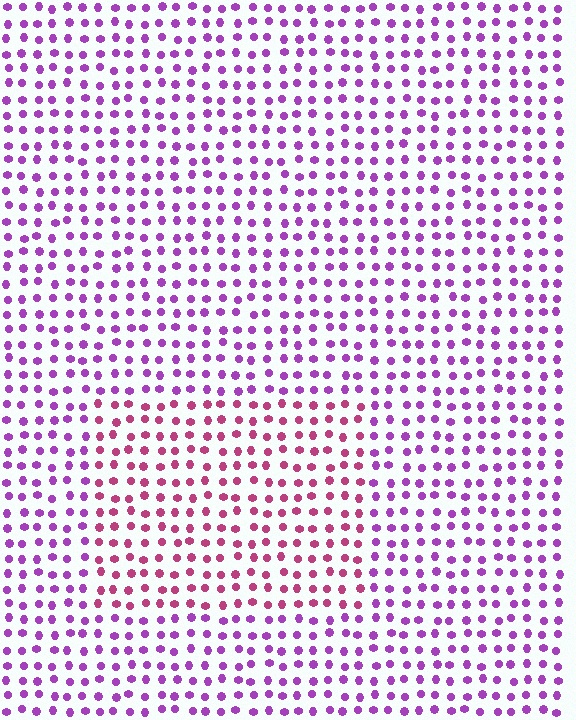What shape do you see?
I see a rectangle.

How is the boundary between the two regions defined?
The boundary is defined purely by a slight shift in hue (about 40 degrees). Spacing, size, and orientation are identical on both sides.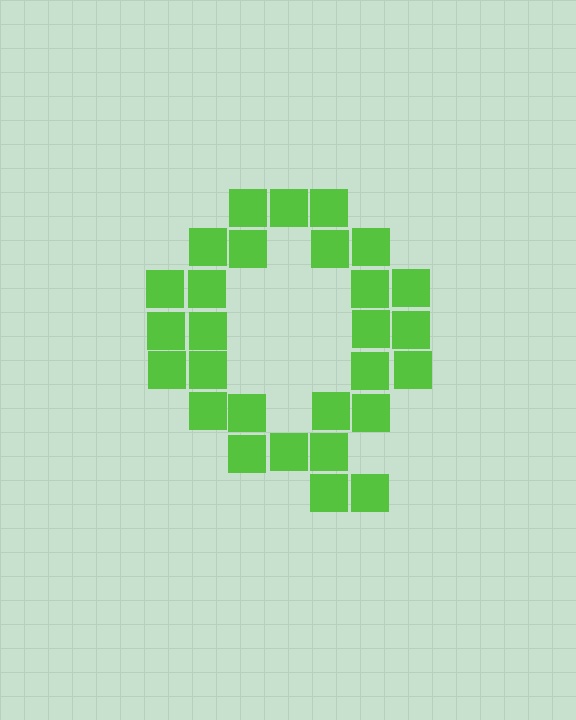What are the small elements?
The small elements are squares.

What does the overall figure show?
The overall figure shows the letter Q.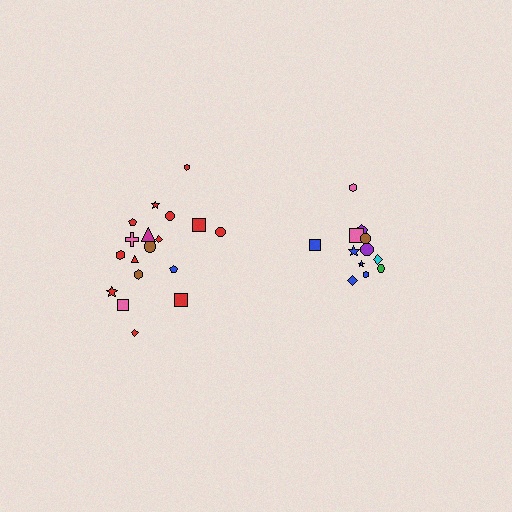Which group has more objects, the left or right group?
The left group.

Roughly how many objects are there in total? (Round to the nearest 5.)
Roughly 30 objects in total.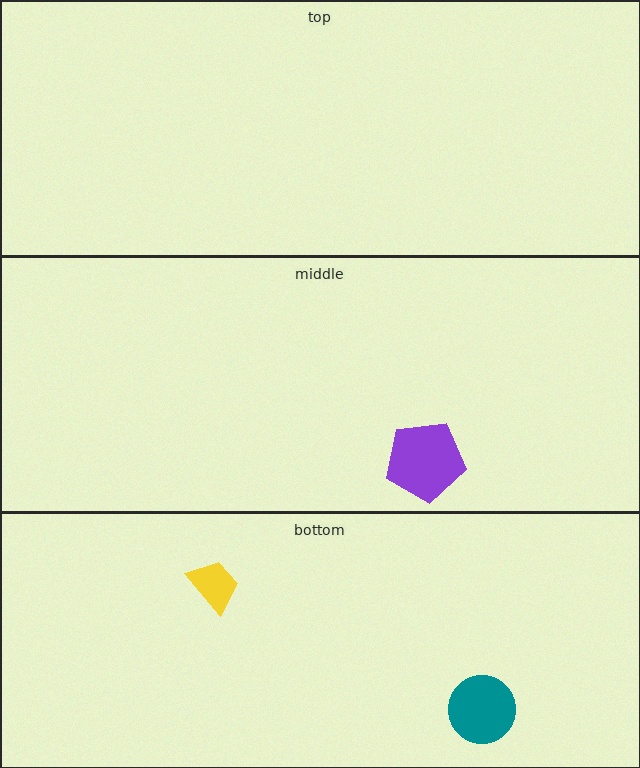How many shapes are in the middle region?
1.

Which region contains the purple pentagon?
The middle region.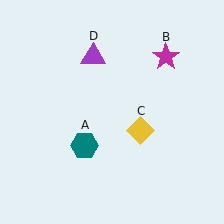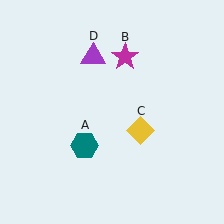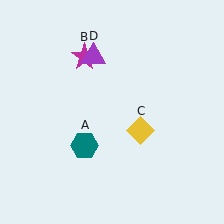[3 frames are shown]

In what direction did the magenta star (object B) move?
The magenta star (object B) moved left.